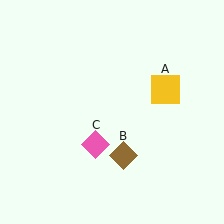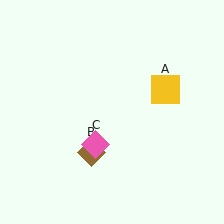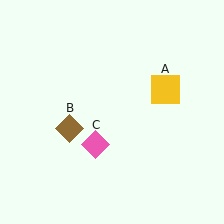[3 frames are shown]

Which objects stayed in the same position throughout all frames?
Yellow square (object A) and pink diamond (object C) remained stationary.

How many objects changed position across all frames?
1 object changed position: brown diamond (object B).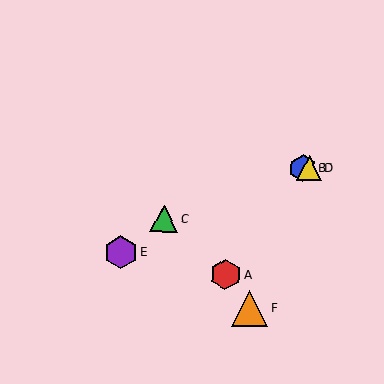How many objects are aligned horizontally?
2 objects (B, D) are aligned horizontally.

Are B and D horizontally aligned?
Yes, both are at y≈168.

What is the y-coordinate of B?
Object B is at y≈168.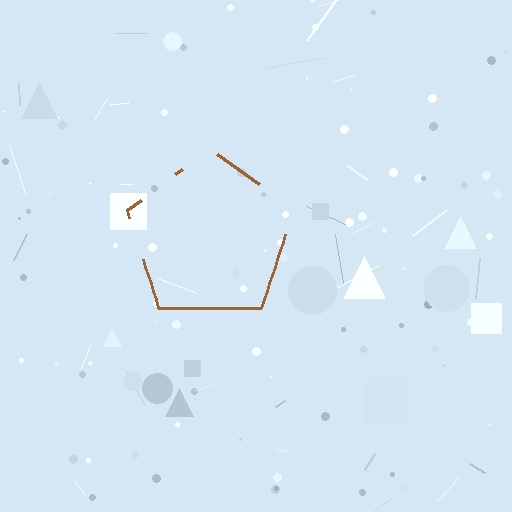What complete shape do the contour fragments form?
The contour fragments form a pentagon.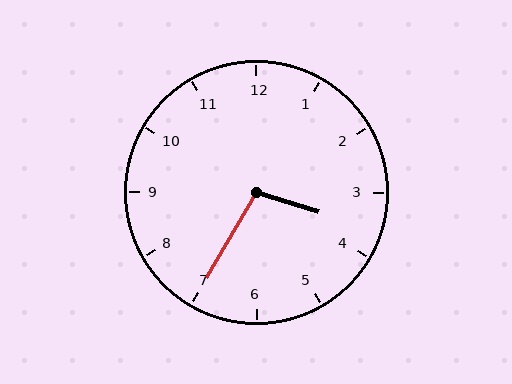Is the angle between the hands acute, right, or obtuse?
It is obtuse.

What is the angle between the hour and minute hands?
Approximately 102 degrees.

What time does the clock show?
3:35.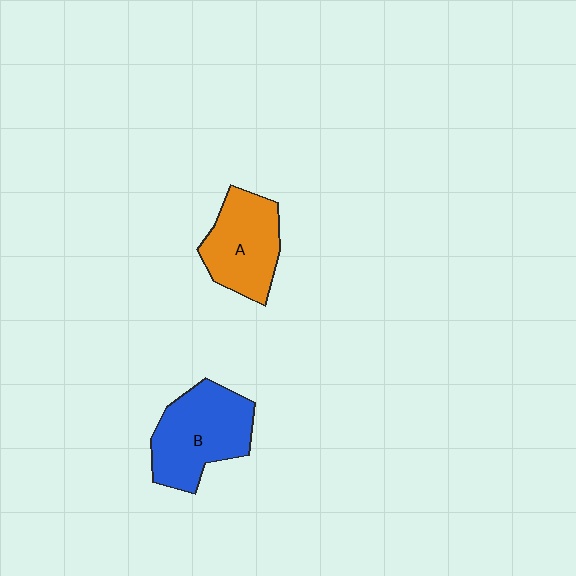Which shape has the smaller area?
Shape A (orange).